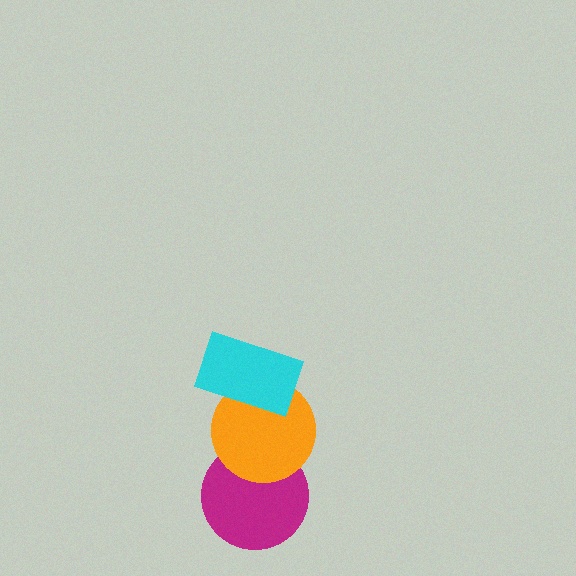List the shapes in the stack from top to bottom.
From top to bottom: the cyan rectangle, the orange circle, the magenta circle.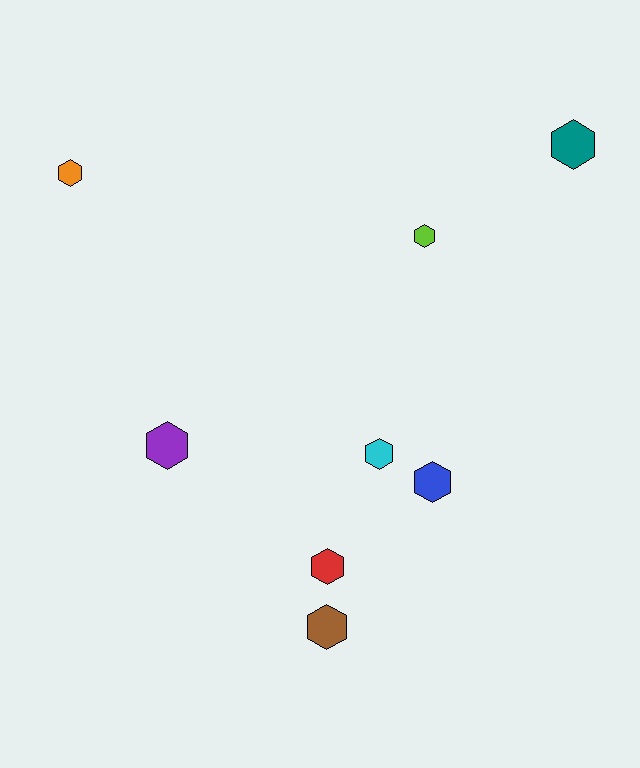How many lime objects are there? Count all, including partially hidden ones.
There is 1 lime object.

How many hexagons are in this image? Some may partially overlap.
There are 8 hexagons.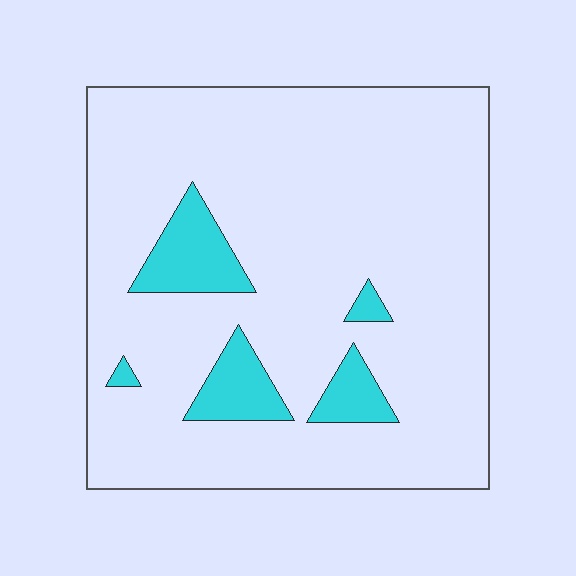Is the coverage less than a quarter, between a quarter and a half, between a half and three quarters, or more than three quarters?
Less than a quarter.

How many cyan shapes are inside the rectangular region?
5.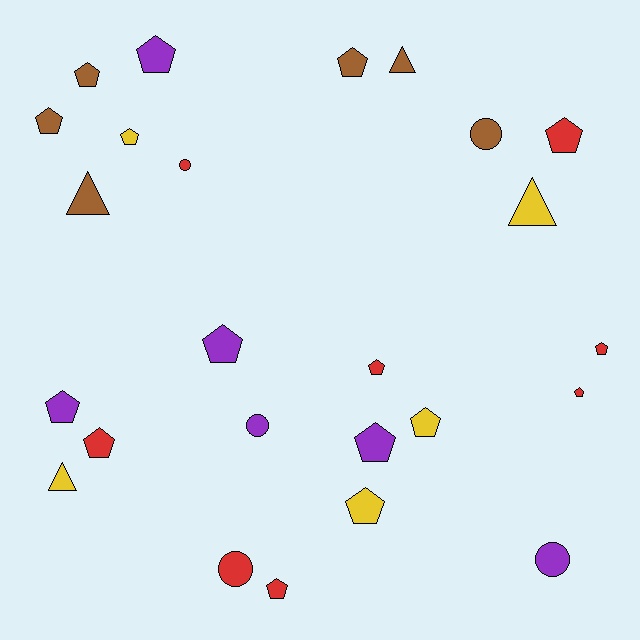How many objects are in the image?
There are 25 objects.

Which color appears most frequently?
Red, with 8 objects.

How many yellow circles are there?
There are no yellow circles.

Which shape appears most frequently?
Pentagon, with 16 objects.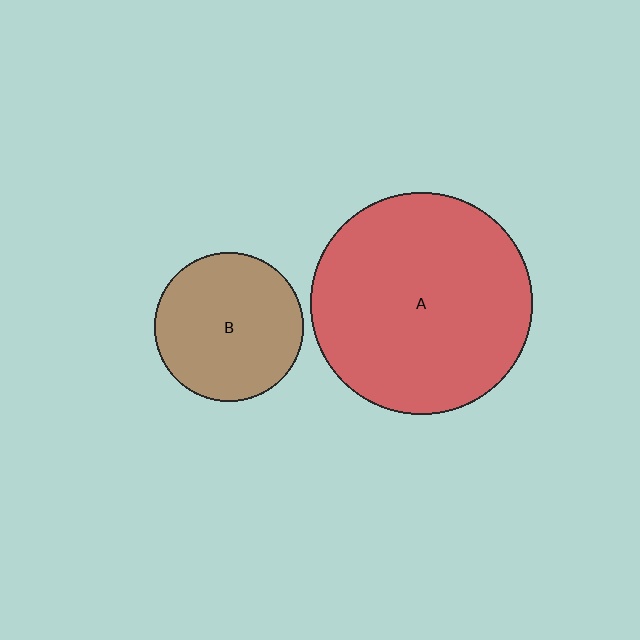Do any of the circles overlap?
No, none of the circles overlap.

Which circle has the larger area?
Circle A (red).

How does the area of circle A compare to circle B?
Approximately 2.2 times.